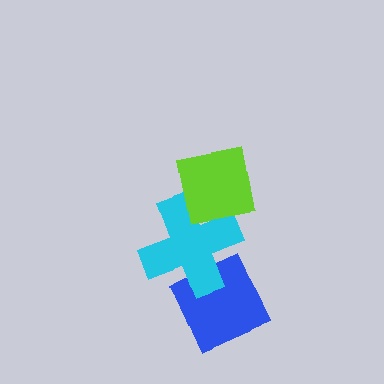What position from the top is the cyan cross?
The cyan cross is 2nd from the top.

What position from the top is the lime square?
The lime square is 1st from the top.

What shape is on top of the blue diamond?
The cyan cross is on top of the blue diamond.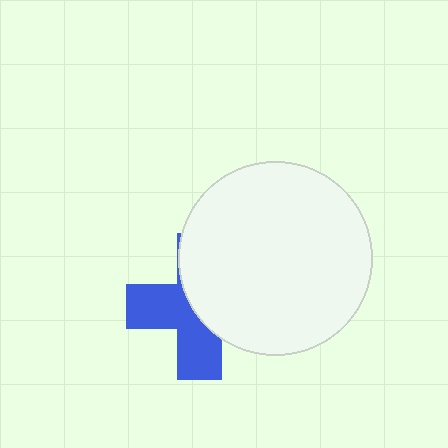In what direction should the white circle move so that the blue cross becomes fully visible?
The white circle should move right. That is the shortest direction to clear the overlap and leave the blue cross fully visible.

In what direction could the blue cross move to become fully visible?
The blue cross could move left. That would shift it out from behind the white circle entirely.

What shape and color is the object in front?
The object in front is a white circle.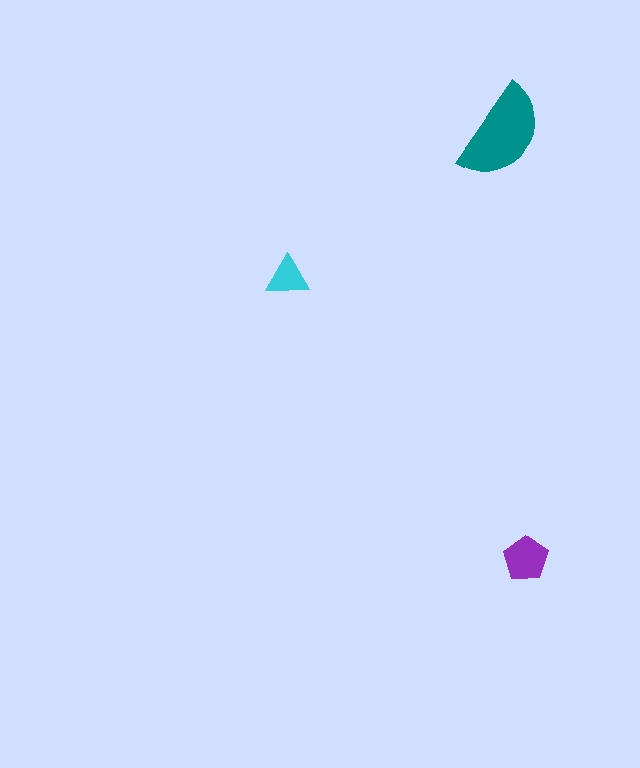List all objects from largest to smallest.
The teal semicircle, the purple pentagon, the cyan triangle.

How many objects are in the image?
There are 3 objects in the image.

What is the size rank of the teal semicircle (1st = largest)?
1st.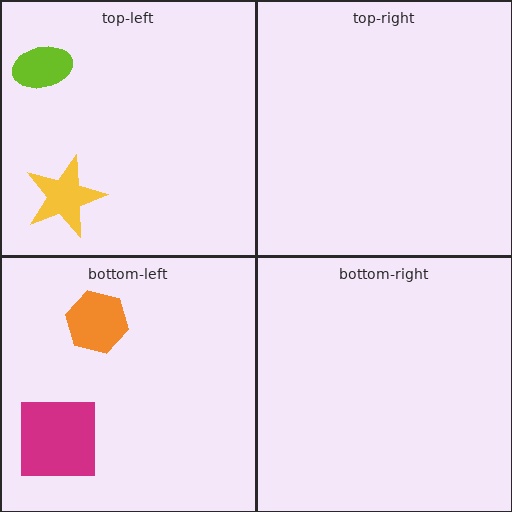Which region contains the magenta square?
The bottom-left region.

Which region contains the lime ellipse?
The top-left region.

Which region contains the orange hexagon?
The bottom-left region.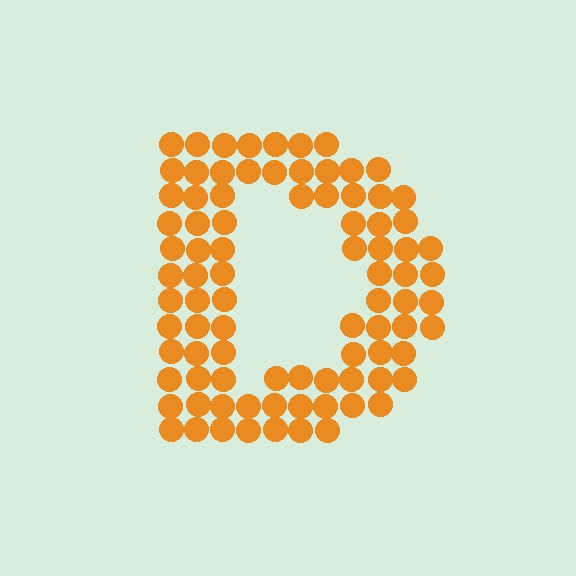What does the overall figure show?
The overall figure shows the letter D.